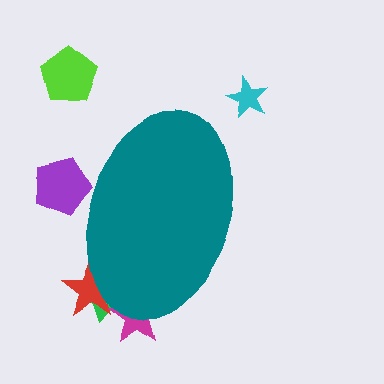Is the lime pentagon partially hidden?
No, the lime pentagon is fully visible.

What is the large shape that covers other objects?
A teal ellipse.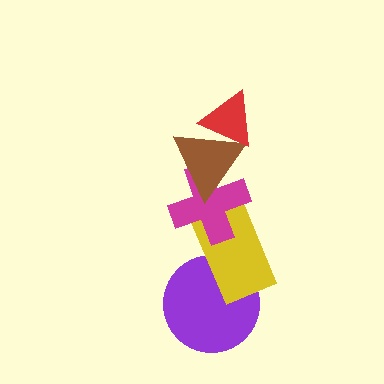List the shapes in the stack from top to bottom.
From top to bottom: the red triangle, the brown triangle, the magenta cross, the yellow rectangle, the purple circle.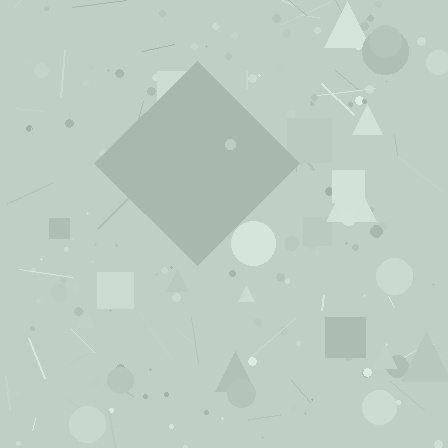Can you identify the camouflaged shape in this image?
The camouflaged shape is a diamond.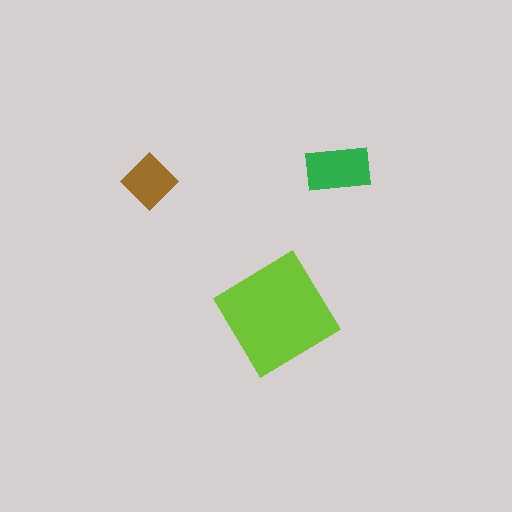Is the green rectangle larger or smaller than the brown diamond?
Larger.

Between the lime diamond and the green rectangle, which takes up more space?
The lime diamond.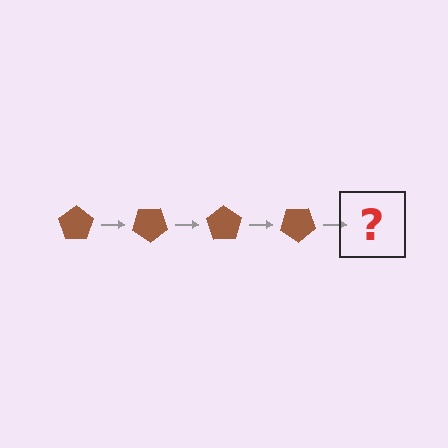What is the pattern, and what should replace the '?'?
The pattern is that the pentagon rotates 35 degrees each step. The '?' should be a brown pentagon rotated 140 degrees.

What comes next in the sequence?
The next element should be a brown pentagon rotated 140 degrees.